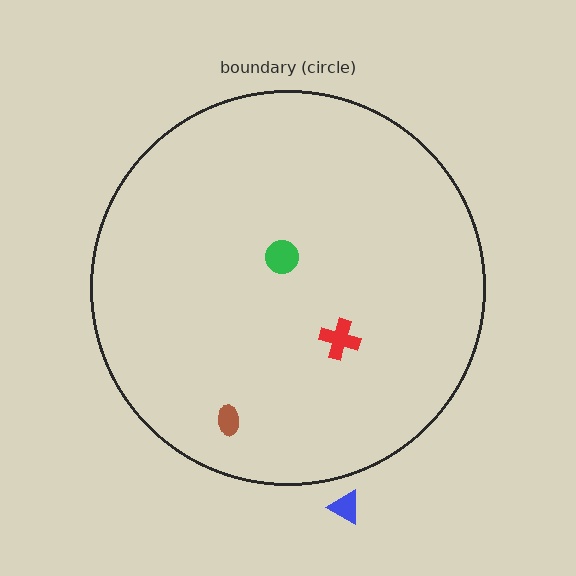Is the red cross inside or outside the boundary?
Inside.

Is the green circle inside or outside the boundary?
Inside.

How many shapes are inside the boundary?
3 inside, 1 outside.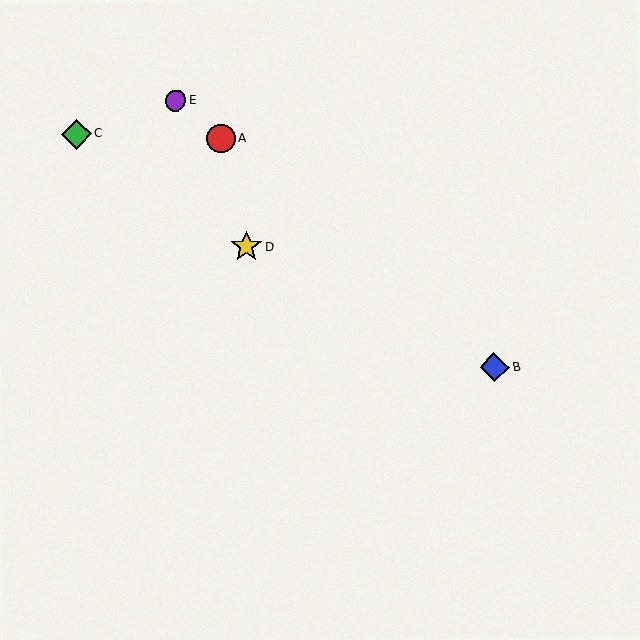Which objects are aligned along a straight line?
Objects A, B, E are aligned along a straight line.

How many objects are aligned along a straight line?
3 objects (A, B, E) are aligned along a straight line.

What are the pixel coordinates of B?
Object B is at (494, 367).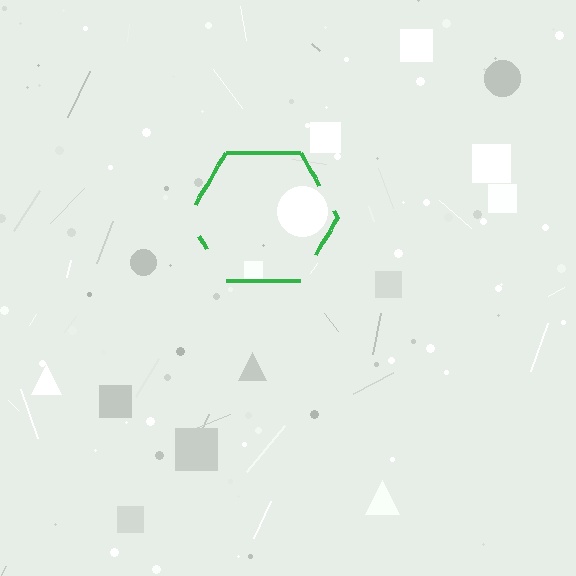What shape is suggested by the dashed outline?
The dashed outline suggests a hexagon.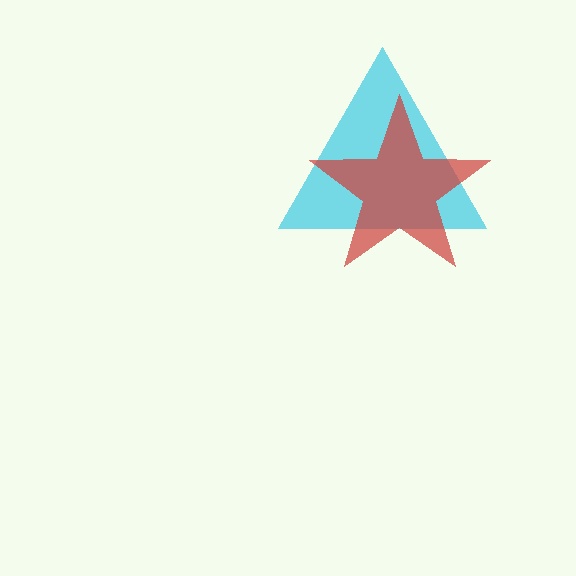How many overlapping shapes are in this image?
There are 2 overlapping shapes in the image.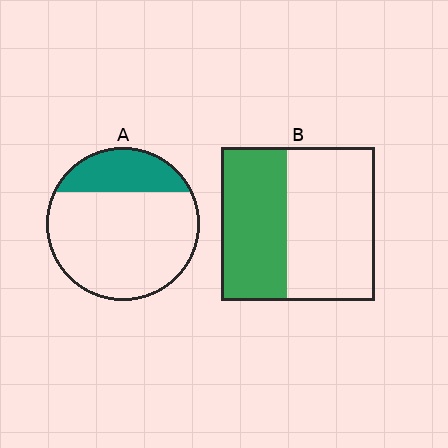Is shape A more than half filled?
No.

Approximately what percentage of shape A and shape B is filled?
A is approximately 25% and B is approximately 45%.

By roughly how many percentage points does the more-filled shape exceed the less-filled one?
By roughly 20 percentage points (B over A).